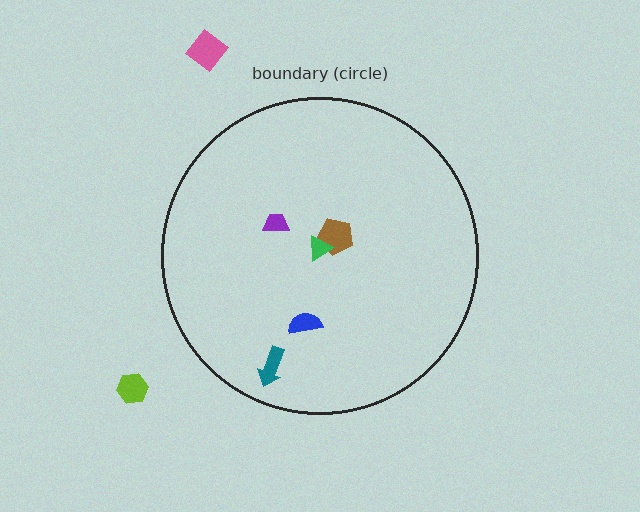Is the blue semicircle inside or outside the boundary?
Inside.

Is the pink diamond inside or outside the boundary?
Outside.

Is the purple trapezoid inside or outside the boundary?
Inside.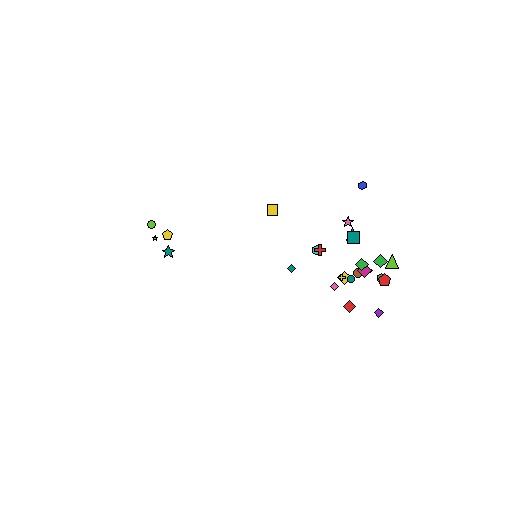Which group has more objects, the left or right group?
The right group.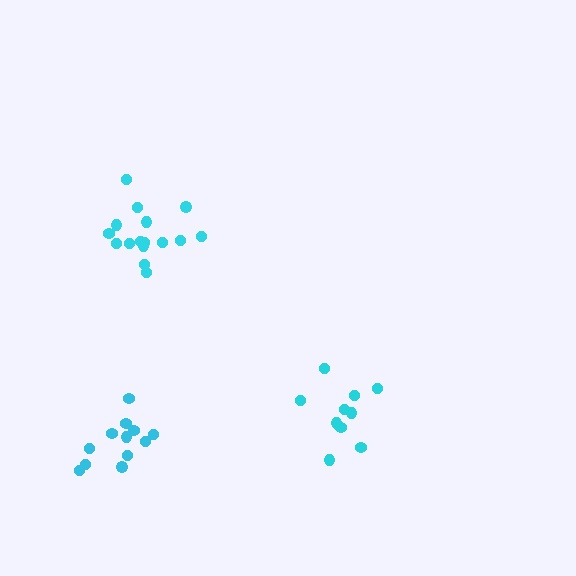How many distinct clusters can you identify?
There are 3 distinct clusters.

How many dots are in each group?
Group 1: 16 dots, Group 2: 10 dots, Group 3: 12 dots (38 total).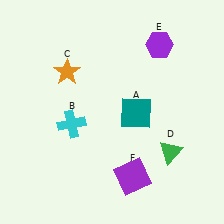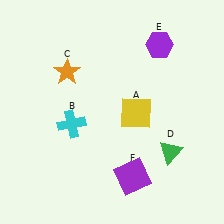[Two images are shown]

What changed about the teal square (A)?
In Image 1, A is teal. In Image 2, it changed to yellow.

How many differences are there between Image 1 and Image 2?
There is 1 difference between the two images.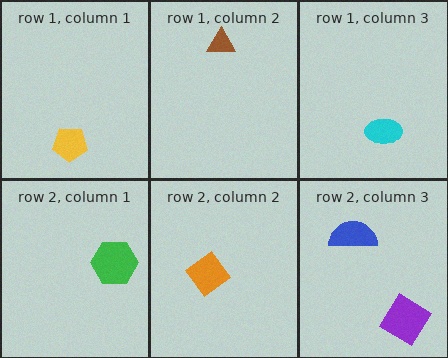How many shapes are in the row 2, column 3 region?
2.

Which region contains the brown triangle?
The row 1, column 2 region.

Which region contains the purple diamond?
The row 2, column 3 region.